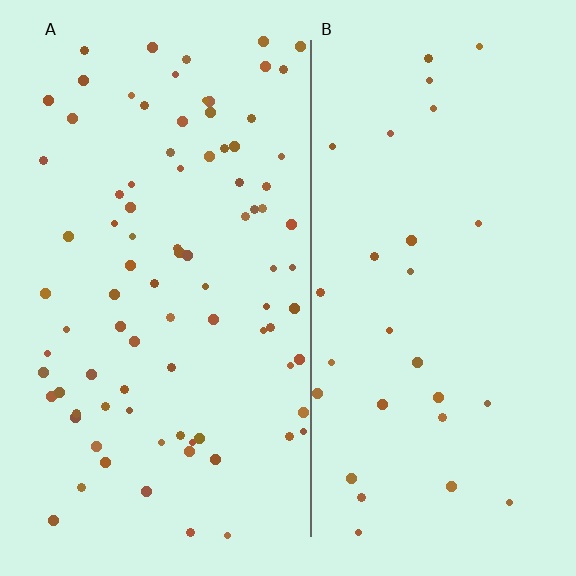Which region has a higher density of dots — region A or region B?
A (the left).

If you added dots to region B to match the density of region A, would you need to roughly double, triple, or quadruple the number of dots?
Approximately triple.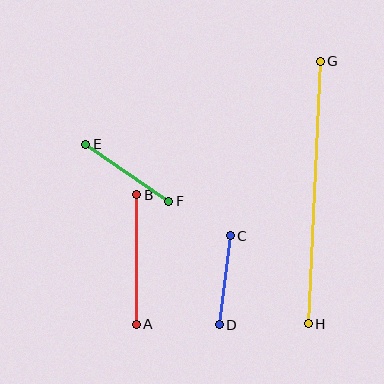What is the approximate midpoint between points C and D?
The midpoint is at approximately (225, 280) pixels.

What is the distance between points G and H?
The distance is approximately 263 pixels.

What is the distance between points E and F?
The distance is approximately 101 pixels.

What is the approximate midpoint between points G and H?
The midpoint is at approximately (314, 192) pixels.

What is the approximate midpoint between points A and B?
The midpoint is at approximately (137, 260) pixels.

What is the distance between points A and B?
The distance is approximately 129 pixels.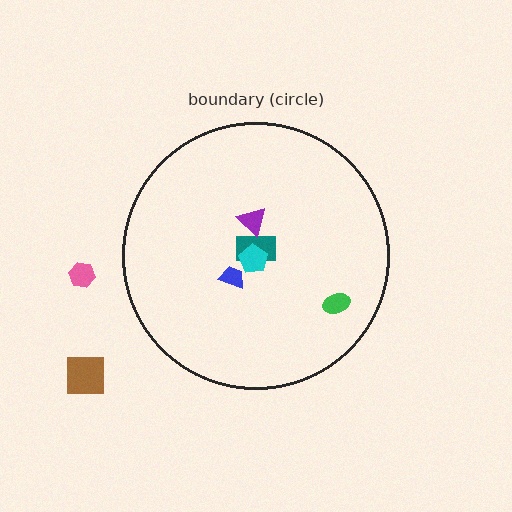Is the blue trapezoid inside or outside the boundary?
Inside.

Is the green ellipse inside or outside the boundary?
Inside.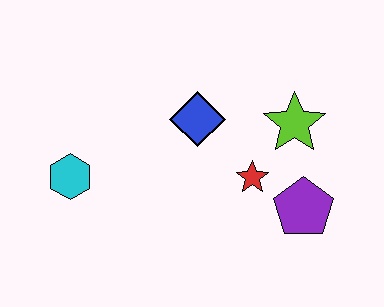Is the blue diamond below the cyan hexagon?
No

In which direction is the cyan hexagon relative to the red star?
The cyan hexagon is to the left of the red star.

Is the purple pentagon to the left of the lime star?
No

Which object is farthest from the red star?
The cyan hexagon is farthest from the red star.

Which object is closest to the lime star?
The red star is closest to the lime star.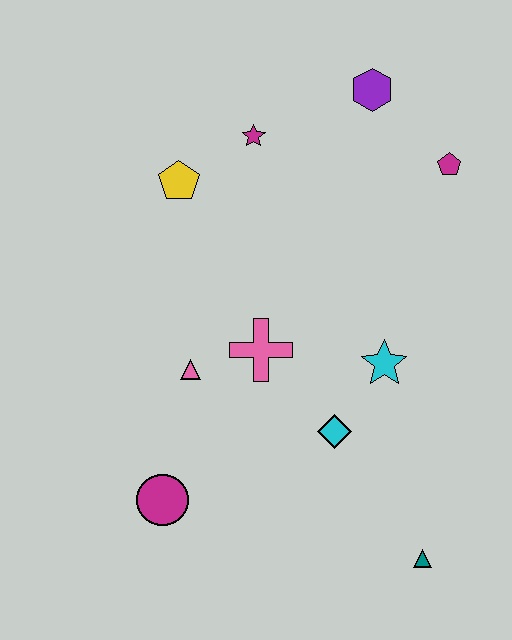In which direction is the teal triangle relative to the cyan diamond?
The teal triangle is below the cyan diamond.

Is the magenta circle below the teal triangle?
No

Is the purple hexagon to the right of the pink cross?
Yes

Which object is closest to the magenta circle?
The pink triangle is closest to the magenta circle.